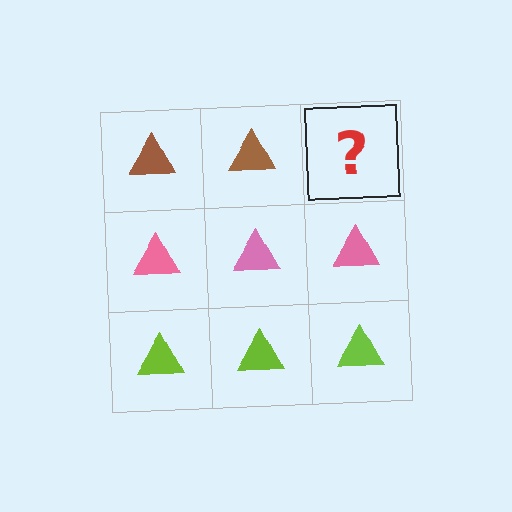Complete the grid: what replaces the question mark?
The question mark should be replaced with a brown triangle.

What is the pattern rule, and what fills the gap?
The rule is that each row has a consistent color. The gap should be filled with a brown triangle.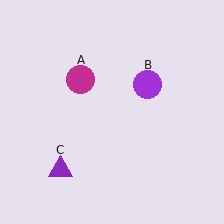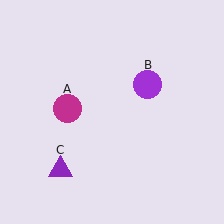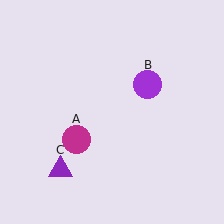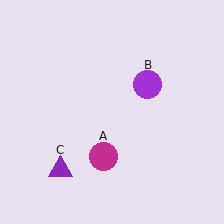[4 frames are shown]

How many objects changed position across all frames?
1 object changed position: magenta circle (object A).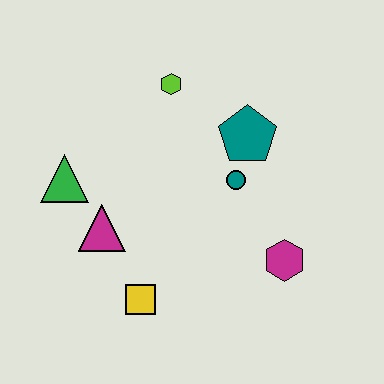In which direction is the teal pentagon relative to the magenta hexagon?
The teal pentagon is above the magenta hexagon.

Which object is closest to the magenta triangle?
The green triangle is closest to the magenta triangle.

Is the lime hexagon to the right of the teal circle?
No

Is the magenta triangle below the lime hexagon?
Yes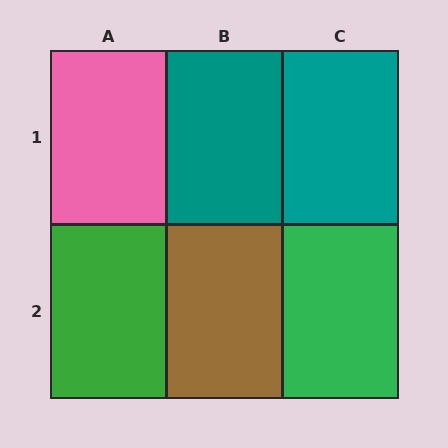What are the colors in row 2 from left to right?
Green, brown, green.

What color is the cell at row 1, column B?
Teal.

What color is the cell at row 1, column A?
Pink.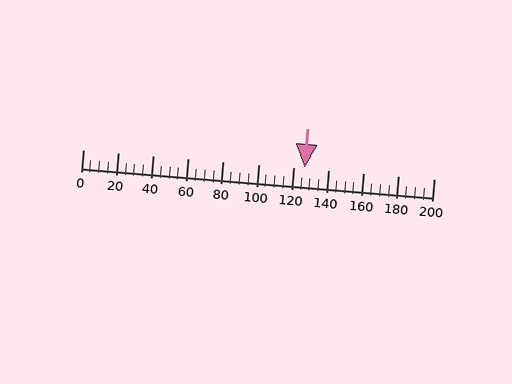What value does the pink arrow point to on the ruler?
The pink arrow points to approximately 126.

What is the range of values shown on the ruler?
The ruler shows values from 0 to 200.